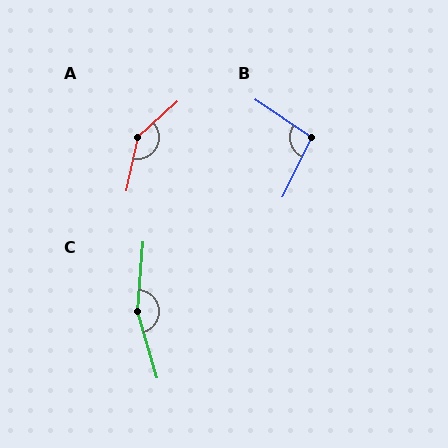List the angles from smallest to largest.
B (98°), A (143°), C (159°).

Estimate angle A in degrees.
Approximately 143 degrees.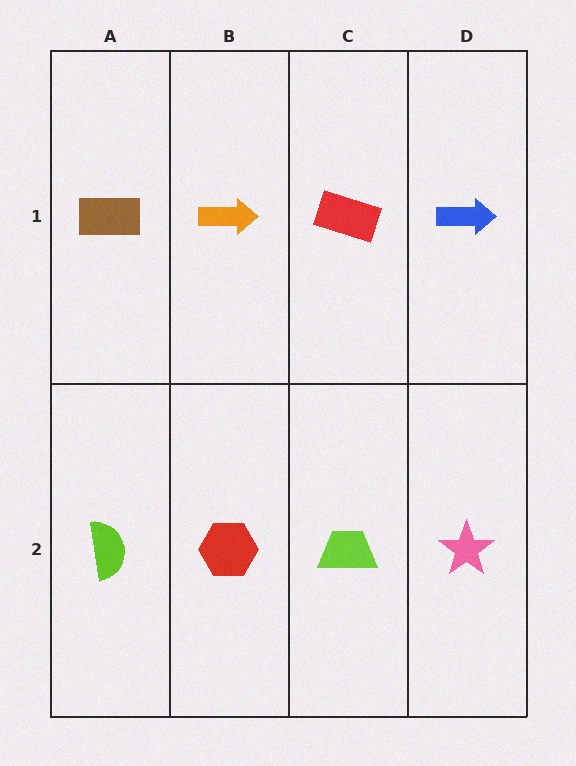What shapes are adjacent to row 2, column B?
An orange arrow (row 1, column B), a lime semicircle (row 2, column A), a lime trapezoid (row 2, column C).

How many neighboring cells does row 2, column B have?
3.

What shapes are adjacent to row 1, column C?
A lime trapezoid (row 2, column C), an orange arrow (row 1, column B), a blue arrow (row 1, column D).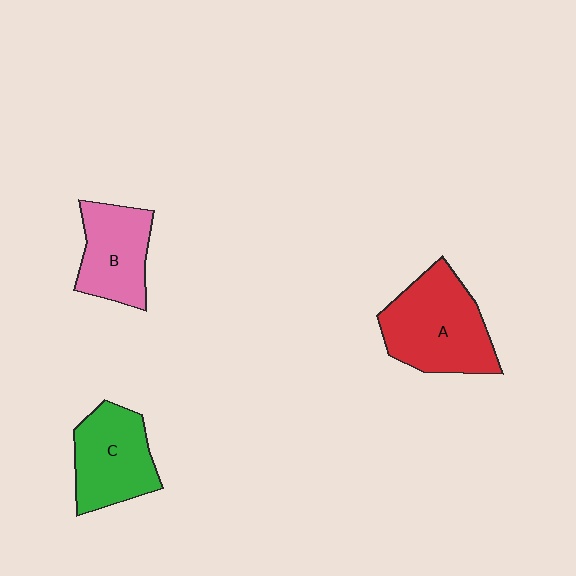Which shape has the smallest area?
Shape B (pink).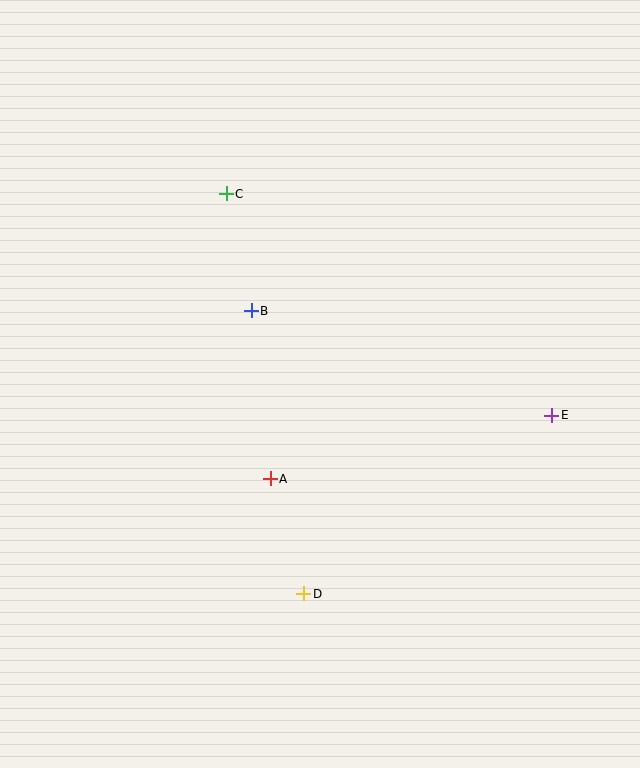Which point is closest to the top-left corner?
Point C is closest to the top-left corner.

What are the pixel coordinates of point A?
Point A is at (270, 479).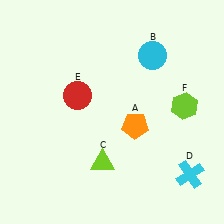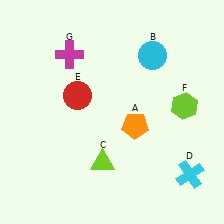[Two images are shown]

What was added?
A magenta cross (G) was added in Image 2.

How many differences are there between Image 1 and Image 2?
There is 1 difference between the two images.